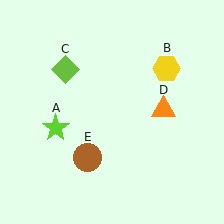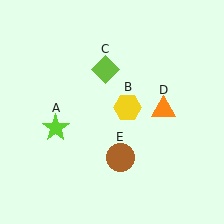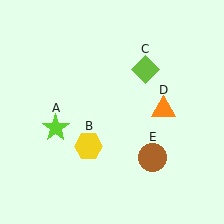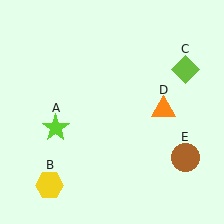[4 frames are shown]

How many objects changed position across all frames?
3 objects changed position: yellow hexagon (object B), lime diamond (object C), brown circle (object E).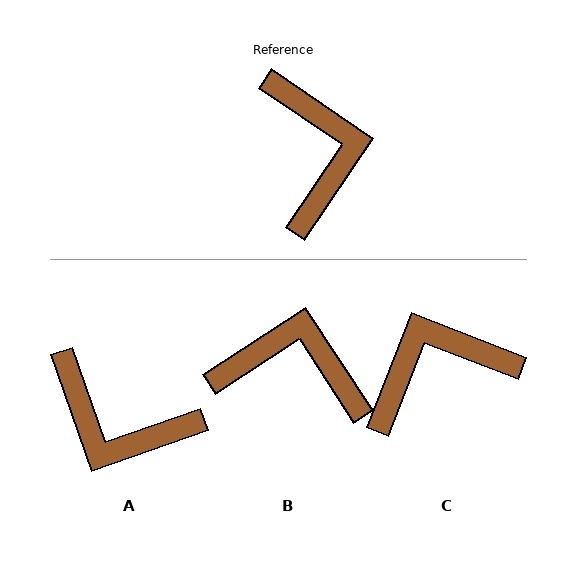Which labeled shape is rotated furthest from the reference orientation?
A, about 127 degrees away.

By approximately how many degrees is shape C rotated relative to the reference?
Approximately 103 degrees counter-clockwise.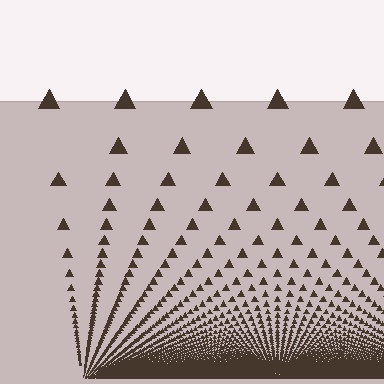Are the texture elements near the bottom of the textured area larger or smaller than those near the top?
Smaller. The gradient is inverted — elements near the bottom are smaller and denser.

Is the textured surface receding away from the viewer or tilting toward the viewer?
The surface appears to tilt toward the viewer. Texture elements get larger and sparser toward the top.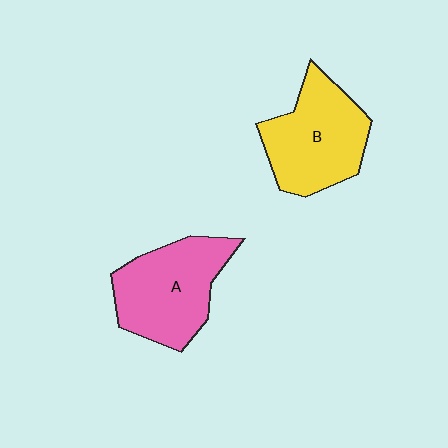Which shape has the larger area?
Shape A (pink).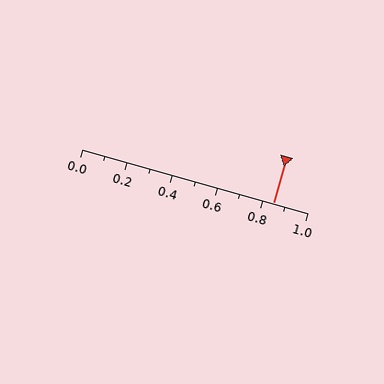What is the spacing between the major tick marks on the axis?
The major ticks are spaced 0.2 apart.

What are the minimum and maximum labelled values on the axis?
The axis runs from 0.0 to 1.0.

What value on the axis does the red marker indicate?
The marker indicates approximately 0.85.